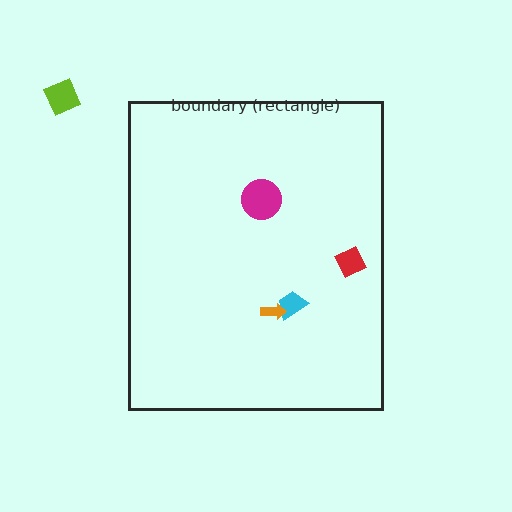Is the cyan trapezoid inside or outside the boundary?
Inside.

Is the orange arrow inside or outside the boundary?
Inside.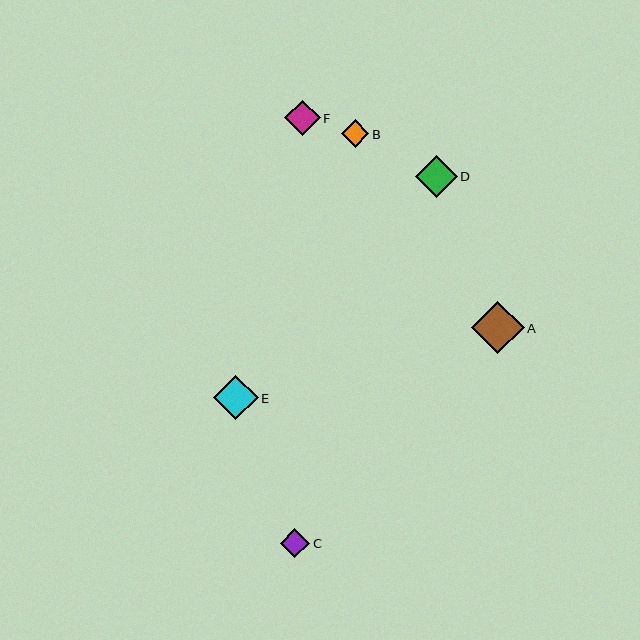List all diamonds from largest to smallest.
From largest to smallest: A, E, D, F, C, B.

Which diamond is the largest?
Diamond A is the largest with a size of approximately 52 pixels.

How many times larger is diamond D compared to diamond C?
Diamond D is approximately 1.4 times the size of diamond C.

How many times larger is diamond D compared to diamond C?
Diamond D is approximately 1.4 times the size of diamond C.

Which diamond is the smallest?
Diamond B is the smallest with a size of approximately 27 pixels.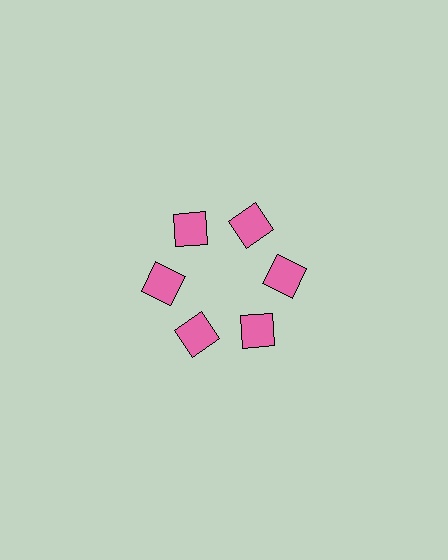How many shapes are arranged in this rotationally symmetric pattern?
There are 6 shapes, arranged in 6 groups of 1.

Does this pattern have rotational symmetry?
Yes, this pattern has 6-fold rotational symmetry. It looks the same after rotating 60 degrees around the center.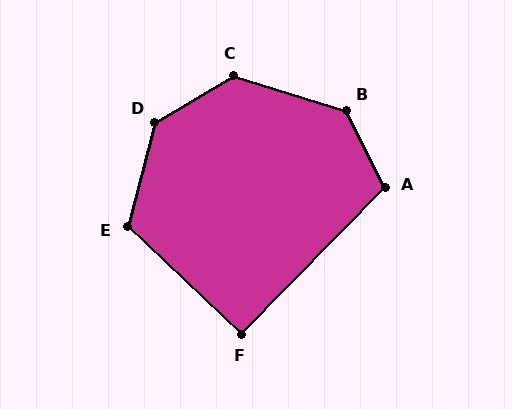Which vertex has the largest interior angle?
D, at approximately 135 degrees.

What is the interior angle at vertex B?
Approximately 134 degrees (obtuse).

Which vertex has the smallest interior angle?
F, at approximately 91 degrees.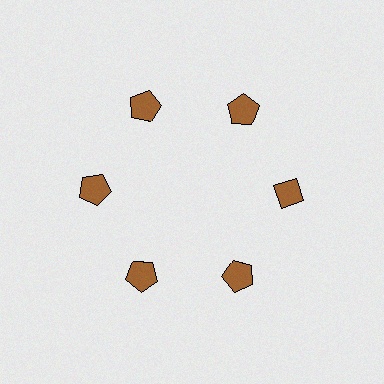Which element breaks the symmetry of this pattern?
The brown diamond at roughly the 3 o'clock position breaks the symmetry. All other shapes are brown pentagons.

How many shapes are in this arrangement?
There are 6 shapes arranged in a ring pattern.